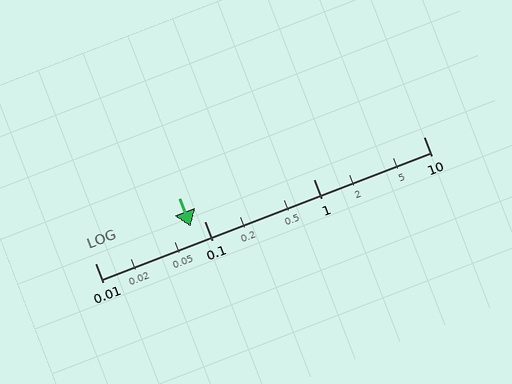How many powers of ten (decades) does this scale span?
The scale spans 3 decades, from 0.01 to 10.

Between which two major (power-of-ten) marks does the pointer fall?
The pointer is between 0.01 and 0.1.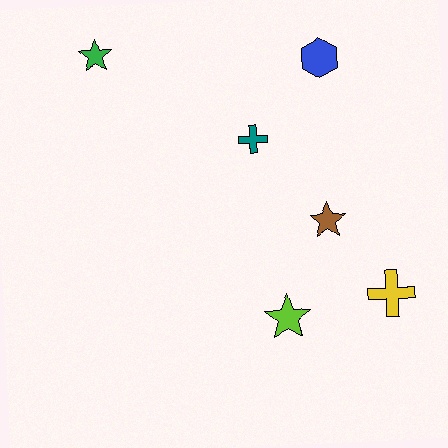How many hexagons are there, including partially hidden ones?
There is 1 hexagon.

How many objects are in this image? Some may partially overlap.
There are 6 objects.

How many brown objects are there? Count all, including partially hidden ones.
There is 1 brown object.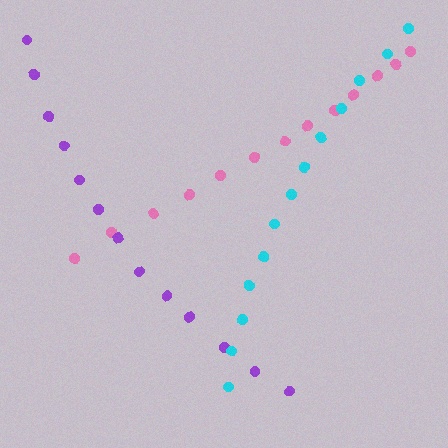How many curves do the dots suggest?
There are 3 distinct paths.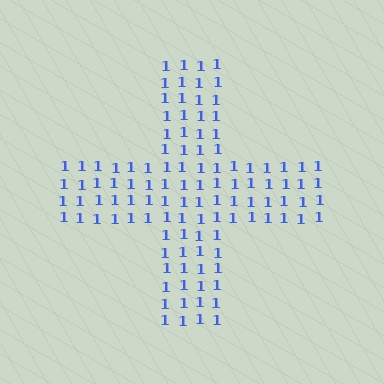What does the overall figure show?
The overall figure shows a cross.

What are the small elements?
The small elements are digit 1's.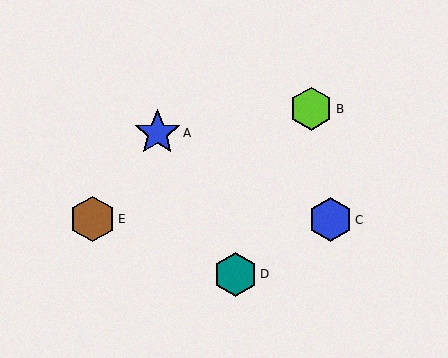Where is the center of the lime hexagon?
The center of the lime hexagon is at (311, 109).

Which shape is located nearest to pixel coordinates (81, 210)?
The brown hexagon (labeled E) at (93, 219) is nearest to that location.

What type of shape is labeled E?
Shape E is a brown hexagon.